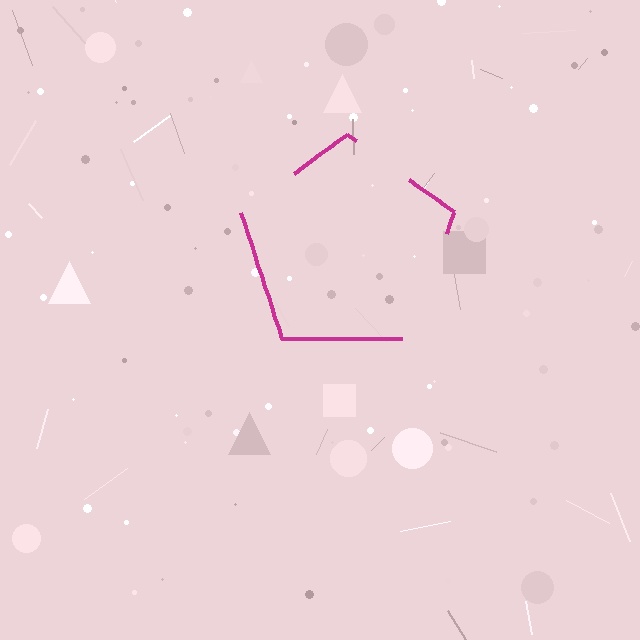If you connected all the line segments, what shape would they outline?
They would outline a pentagon.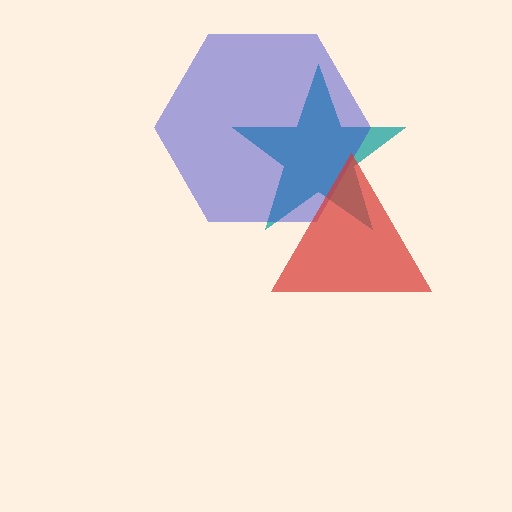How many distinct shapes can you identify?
There are 3 distinct shapes: a teal star, a blue hexagon, a red triangle.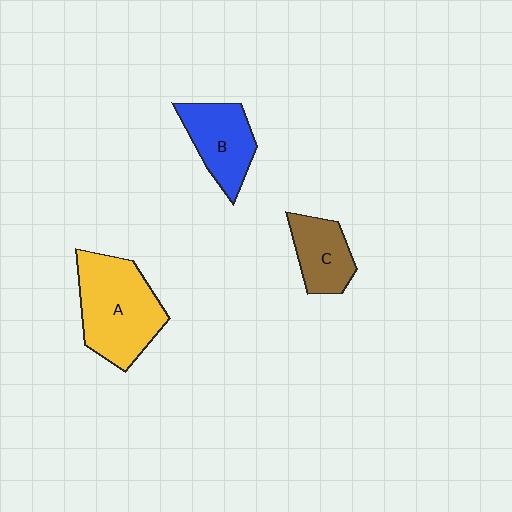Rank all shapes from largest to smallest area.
From largest to smallest: A (yellow), B (blue), C (brown).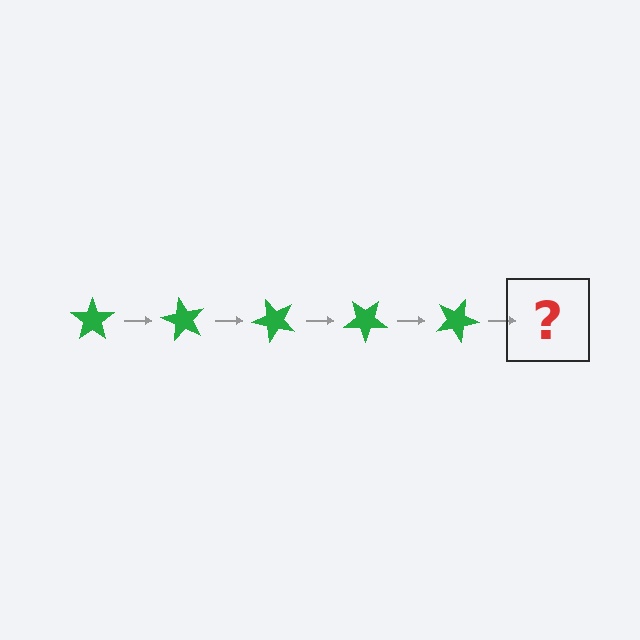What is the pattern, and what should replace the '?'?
The pattern is that the star rotates 60 degrees each step. The '?' should be a green star rotated 300 degrees.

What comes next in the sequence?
The next element should be a green star rotated 300 degrees.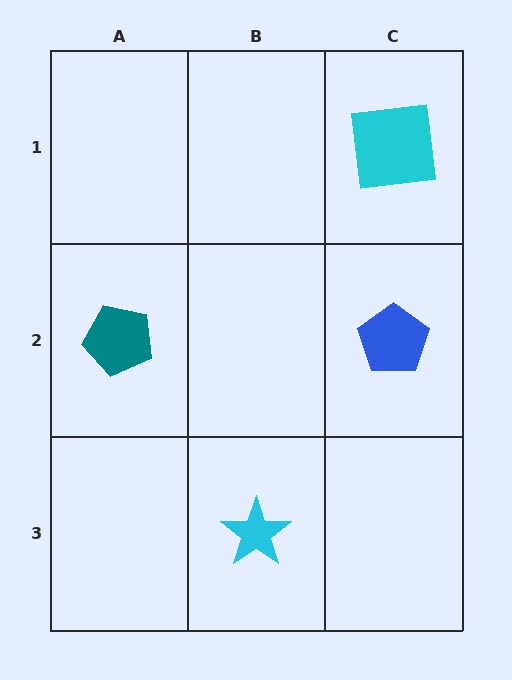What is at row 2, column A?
A teal pentagon.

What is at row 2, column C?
A blue pentagon.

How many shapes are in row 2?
2 shapes.